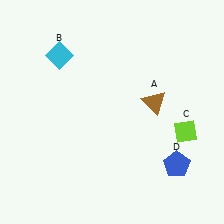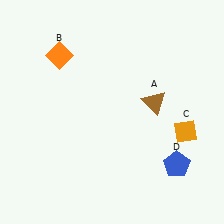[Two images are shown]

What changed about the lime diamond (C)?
In Image 1, C is lime. In Image 2, it changed to orange.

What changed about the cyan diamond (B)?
In Image 1, B is cyan. In Image 2, it changed to orange.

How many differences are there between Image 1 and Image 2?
There are 2 differences between the two images.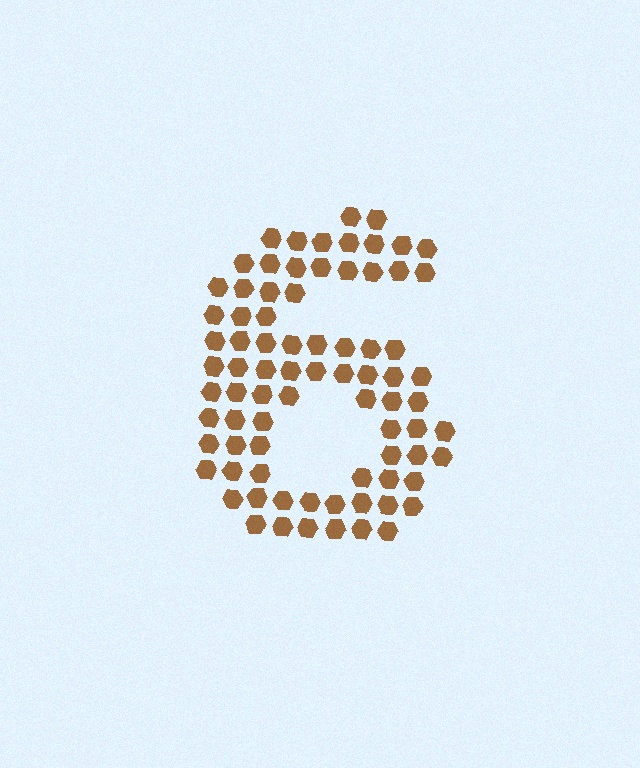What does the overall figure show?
The overall figure shows the digit 6.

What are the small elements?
The small elements are hexagons.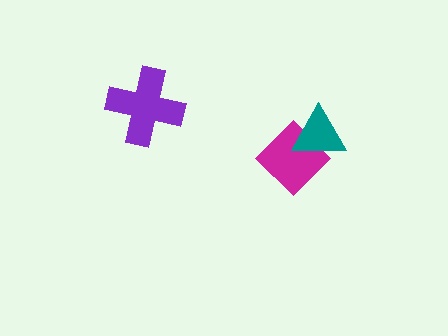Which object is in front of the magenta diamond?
The teal triangle is in front of the magenta diamond.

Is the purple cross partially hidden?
No, no other shape covers it.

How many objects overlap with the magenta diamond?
1 object overlaps with the magenta diamond.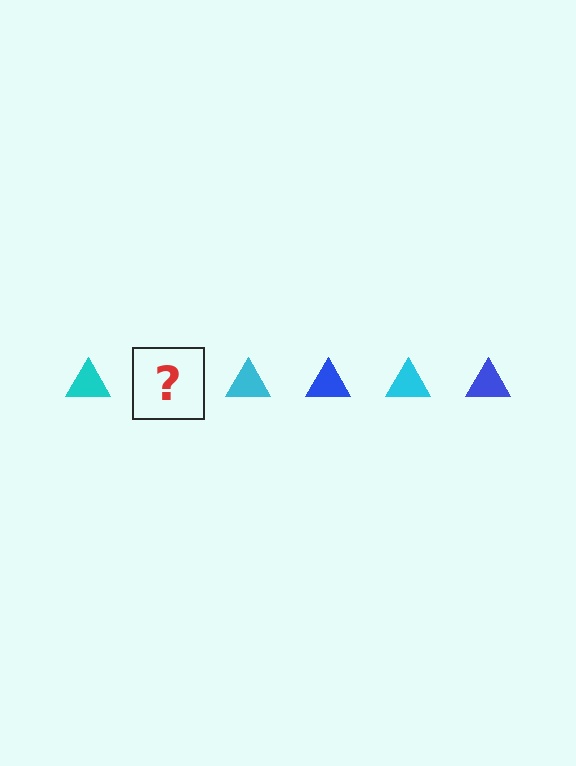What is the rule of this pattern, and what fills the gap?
The rule is that the pattern cycles through cyan, blue triangles. The gap should be filled with a blue triangle.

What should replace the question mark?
The question mark should be replaced with a blue triangle.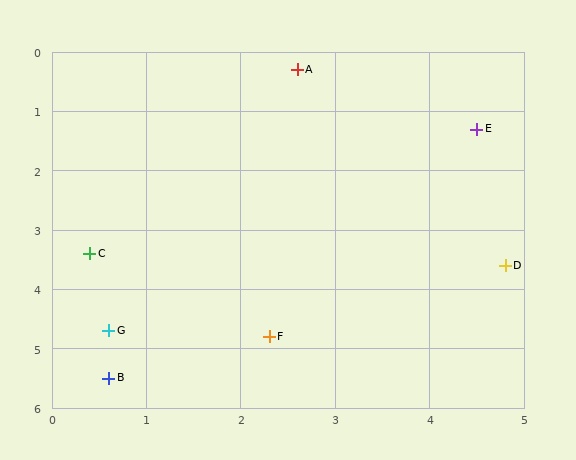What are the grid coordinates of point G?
Point G is at approximately (0.6, 4.7).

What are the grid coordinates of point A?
Point A is at approximately (2.6, 0.3).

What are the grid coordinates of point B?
Point B is at approximately (0.6, 5.5).